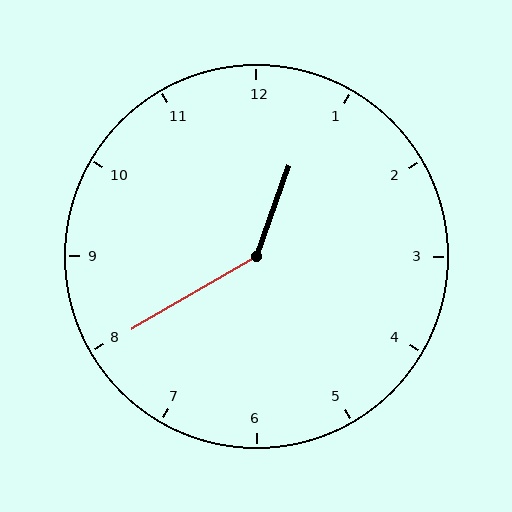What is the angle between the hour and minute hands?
Approximately 140 degrees.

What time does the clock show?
12:40.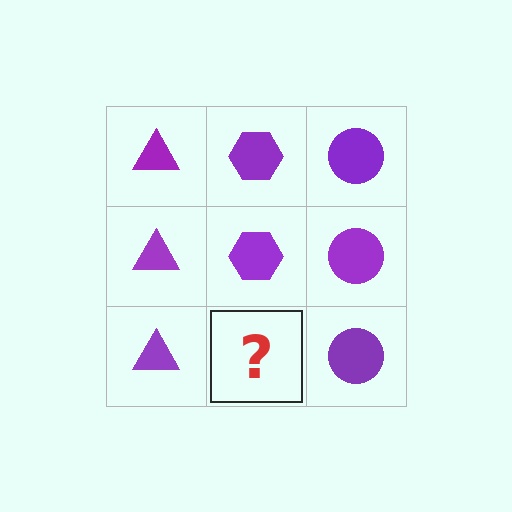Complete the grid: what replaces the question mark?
The question mark should be replaced with a purple hexagon.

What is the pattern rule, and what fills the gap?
The rule is that each column has a consistent shape. The gap should be filled with a purple hexagon.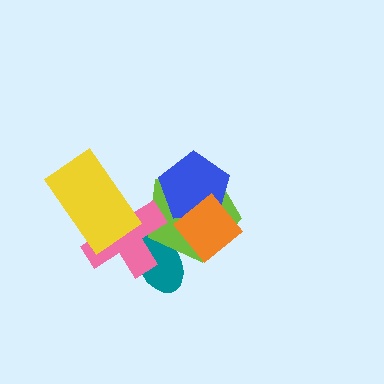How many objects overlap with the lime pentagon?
4 objects overlap with the lime pentagon.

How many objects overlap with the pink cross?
3 objects overlap with the pink cross.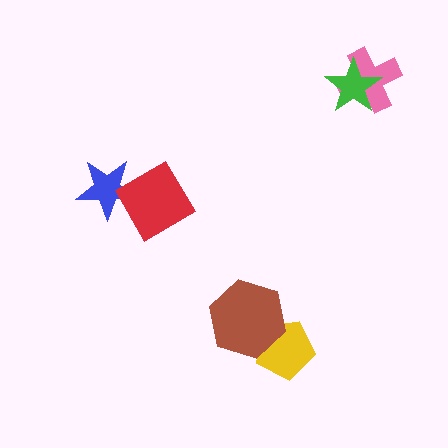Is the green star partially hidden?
No, no other shape covers it.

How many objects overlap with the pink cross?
1 object overlaps with the pink cross.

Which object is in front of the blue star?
The red diamond is in front of the blue star.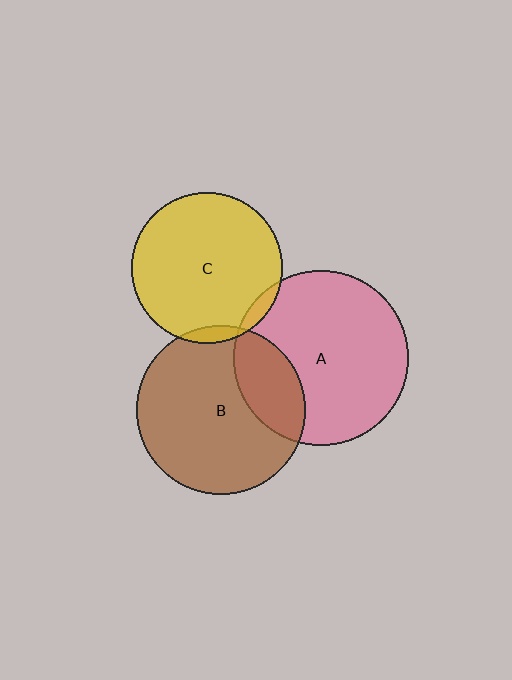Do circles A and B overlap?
Yes.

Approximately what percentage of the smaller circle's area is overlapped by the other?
Approximately 25%.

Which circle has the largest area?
Circle A (pink).